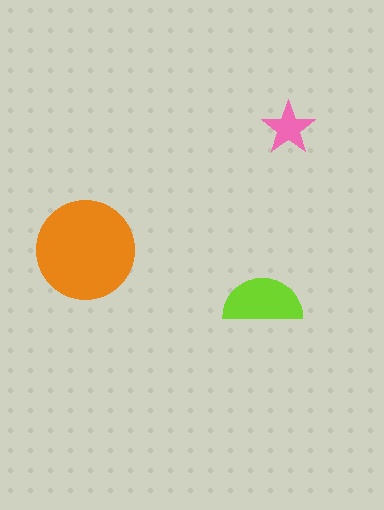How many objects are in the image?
There are 3 objects in the image.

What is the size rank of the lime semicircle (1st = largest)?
2nd.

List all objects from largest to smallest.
The orange circle, the lime semicircle, the pink star.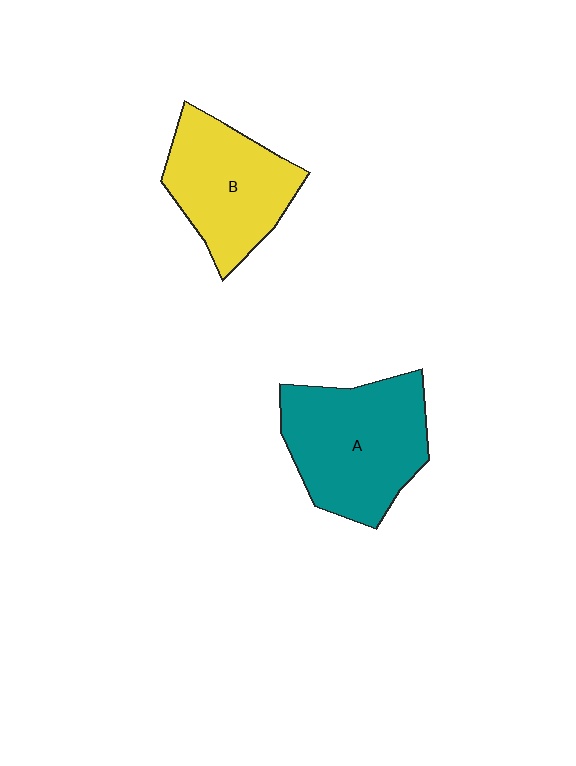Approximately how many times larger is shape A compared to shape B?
Approximately 1.2 times.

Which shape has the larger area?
Shape A (teal).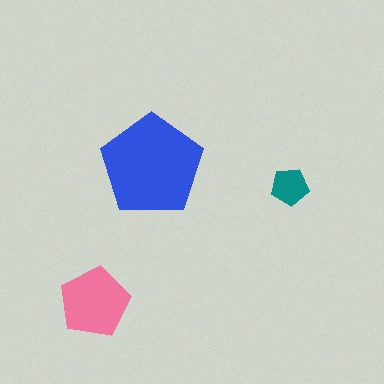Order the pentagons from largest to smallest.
the blue one, the pink one, the teal one.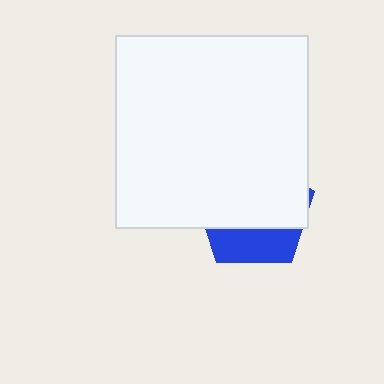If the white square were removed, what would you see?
You would see the complete blue pentagon.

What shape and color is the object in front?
The object in front is a white square.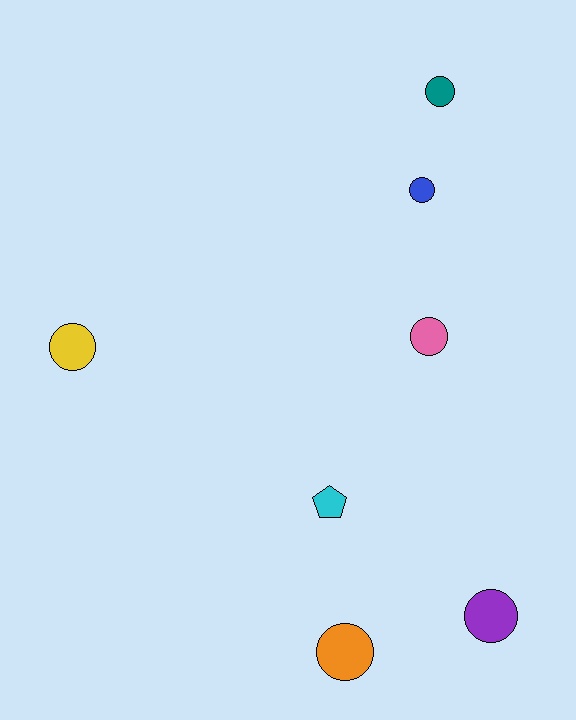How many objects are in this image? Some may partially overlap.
There are 7 objects.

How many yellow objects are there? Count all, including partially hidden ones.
There is 1 yellow object.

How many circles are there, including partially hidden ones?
There are 6 circles.